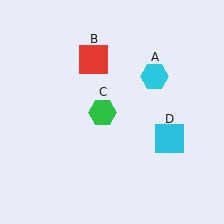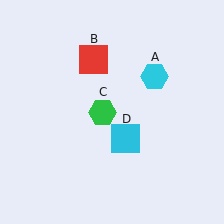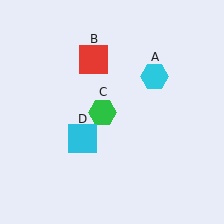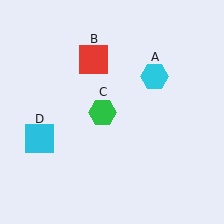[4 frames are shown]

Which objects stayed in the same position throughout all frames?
Cyan hexagon (object A) and red square (object B) and green hexagon (object C) remained stationary.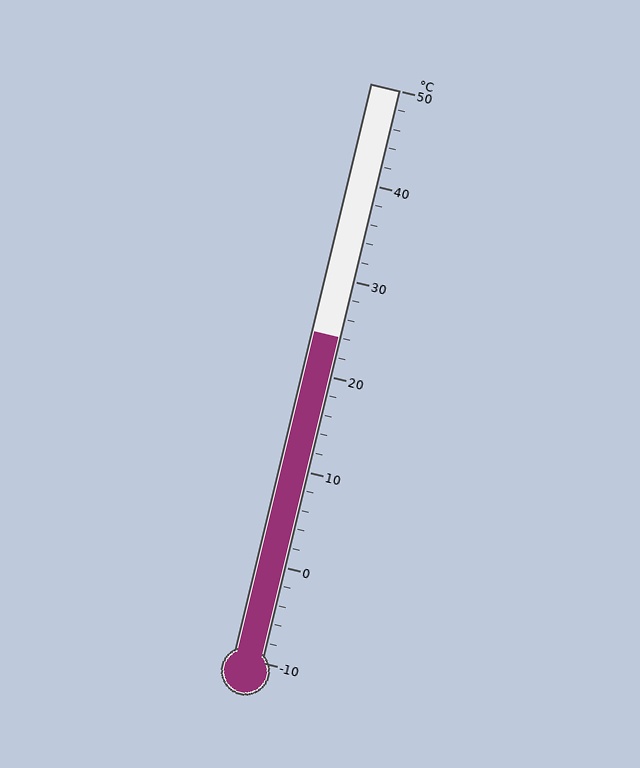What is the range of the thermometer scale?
The thermometer scale ranges from -10°C to 50°C.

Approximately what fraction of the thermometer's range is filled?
The thermometer is filled to approximately 55% of its range.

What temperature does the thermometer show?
The thermometer shows approximately 24°C.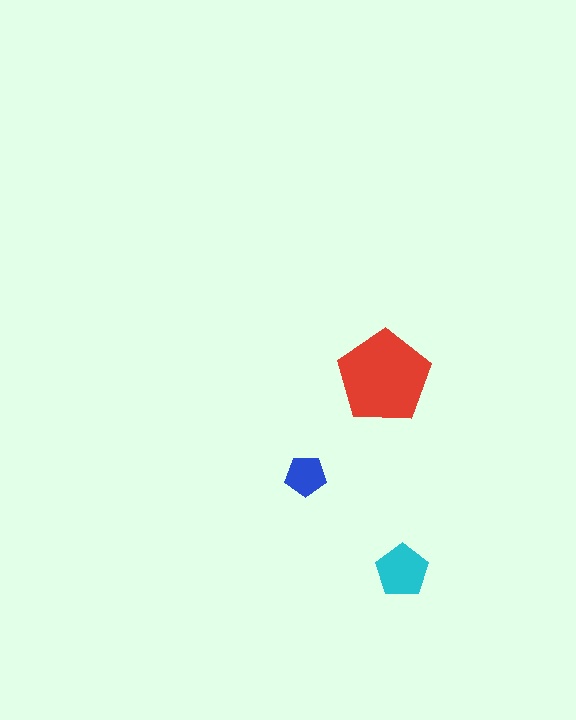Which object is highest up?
The red pentagon is topmost.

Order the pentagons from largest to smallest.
the red one, the cyan one, the blue one.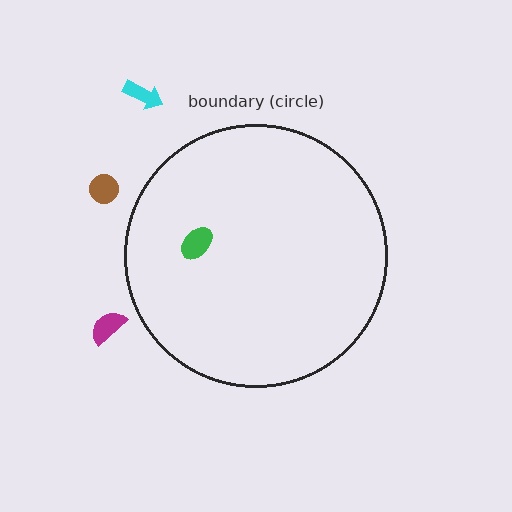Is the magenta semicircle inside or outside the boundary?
Outside.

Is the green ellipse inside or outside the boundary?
Inside.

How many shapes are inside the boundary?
1 inside, 3 outside.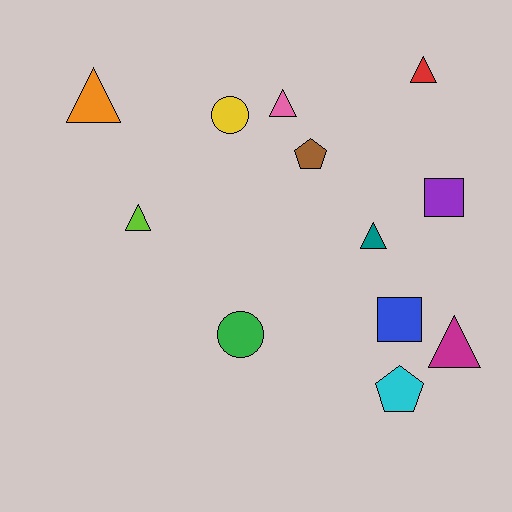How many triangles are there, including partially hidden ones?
There are 6 triangles.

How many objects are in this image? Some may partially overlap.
There are 12 objects.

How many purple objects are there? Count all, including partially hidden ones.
There is 1 purple object.